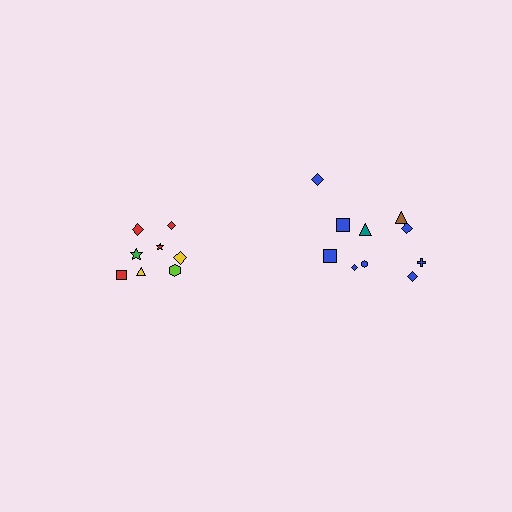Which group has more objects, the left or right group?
The right group.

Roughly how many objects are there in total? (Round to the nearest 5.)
Roughly 20 objects in total.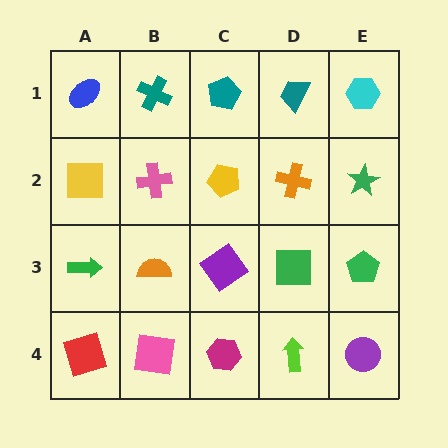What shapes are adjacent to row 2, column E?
A cyan hexagon (row 1, column E), a green pentagon (row 3, column E), an orange cross (row 2, column D).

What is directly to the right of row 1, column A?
A teal cross.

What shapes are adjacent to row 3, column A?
A yellow square (row 2, column A), a red square (row 4, column A), an orange semicircle (row 3, column B).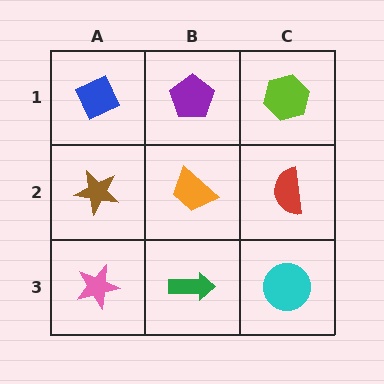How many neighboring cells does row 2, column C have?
3.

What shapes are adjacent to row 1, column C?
A red semicircle (row 2, column C), a purple pentagon (row 1, column B).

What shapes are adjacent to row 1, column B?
An orange trapezoid (row 2, column B), a blue diamond (row 1, column A), a lime hexagon (row 1, column C).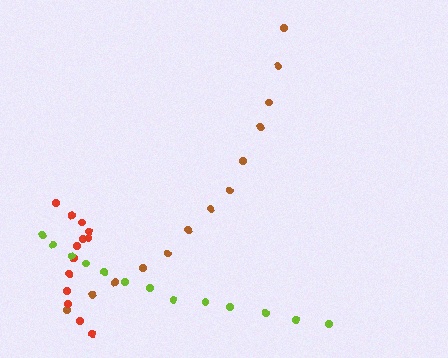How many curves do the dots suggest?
There are 3 distinct paths.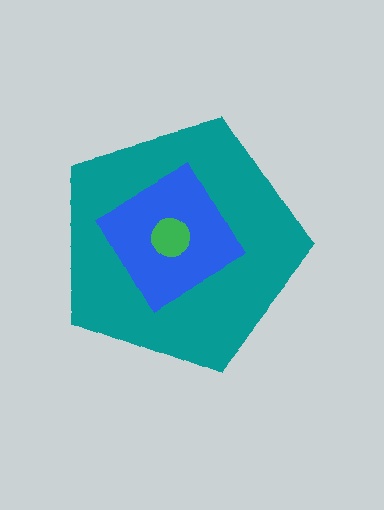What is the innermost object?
The green circle.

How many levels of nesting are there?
3.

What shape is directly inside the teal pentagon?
The blue diamond.